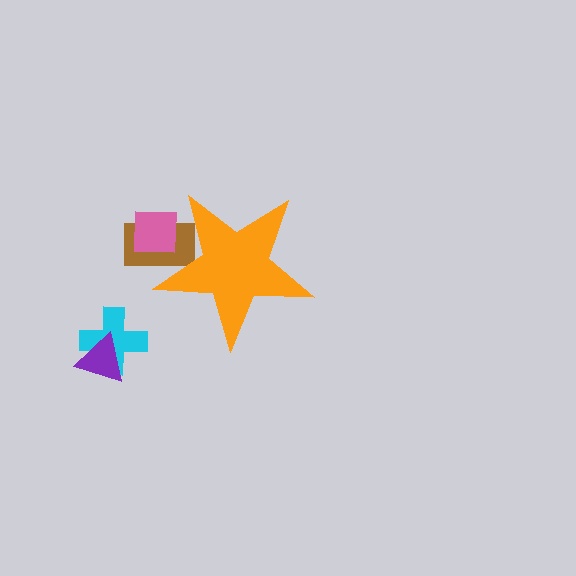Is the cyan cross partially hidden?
No, the cyan cross is fully visible.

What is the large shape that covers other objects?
An orange star.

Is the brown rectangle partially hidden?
Yes, the brown rectangle is partially hidden behind the orange star.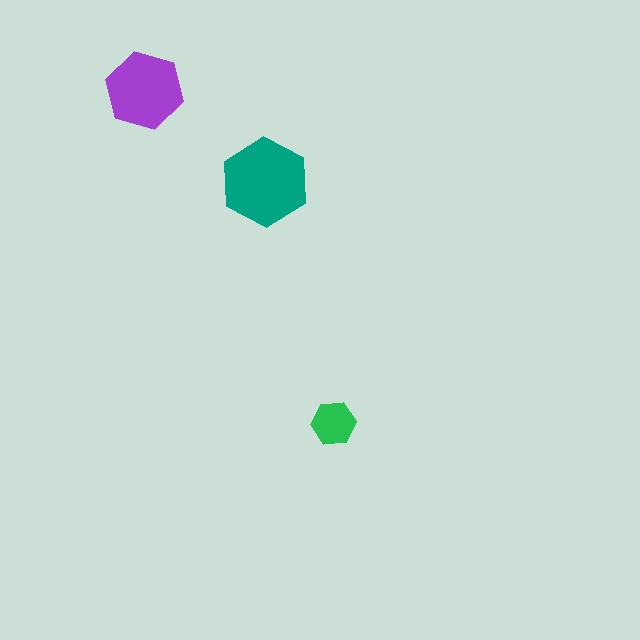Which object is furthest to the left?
The purple hexagon is leftmost.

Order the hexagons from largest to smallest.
the teal one, the purple one, the green one.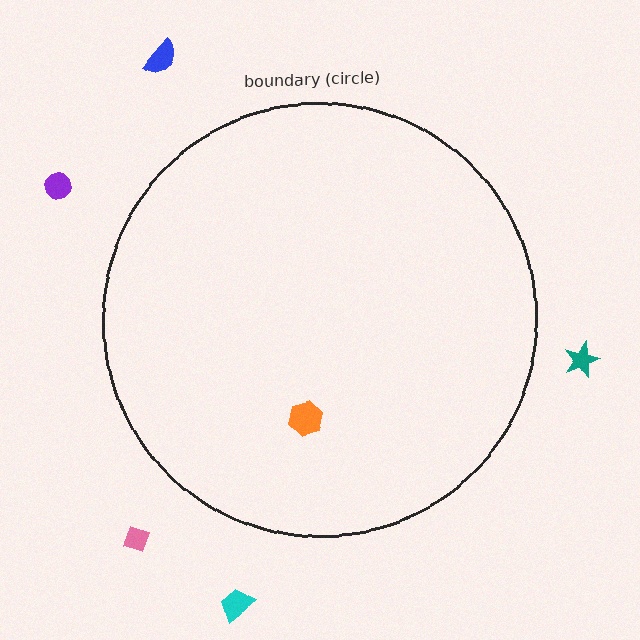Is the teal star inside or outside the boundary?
Outside.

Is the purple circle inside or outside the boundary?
Outside.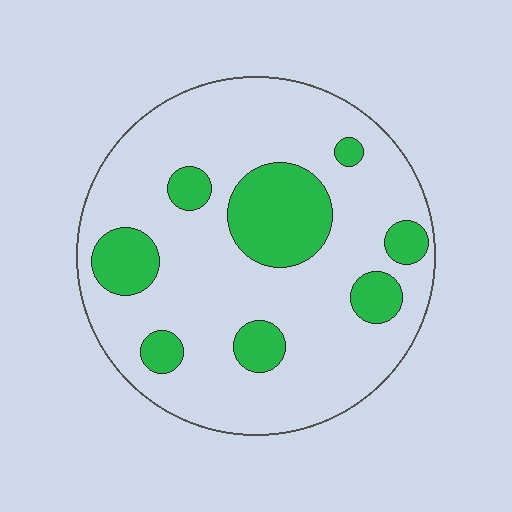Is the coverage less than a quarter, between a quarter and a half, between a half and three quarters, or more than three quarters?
Less than a quarter.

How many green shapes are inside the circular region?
8.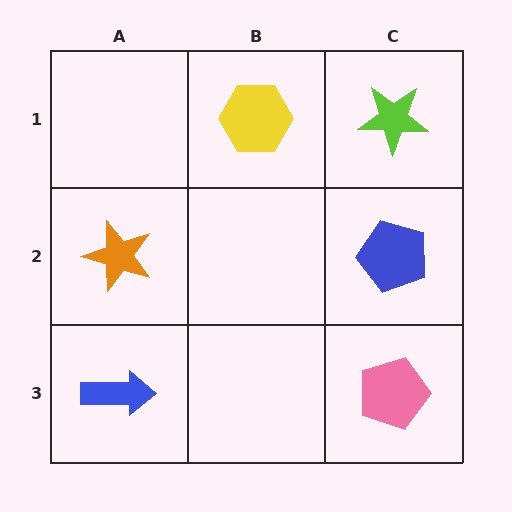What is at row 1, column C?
A lime star.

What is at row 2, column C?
A blue pentagon.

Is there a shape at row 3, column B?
No, that cell is empty.